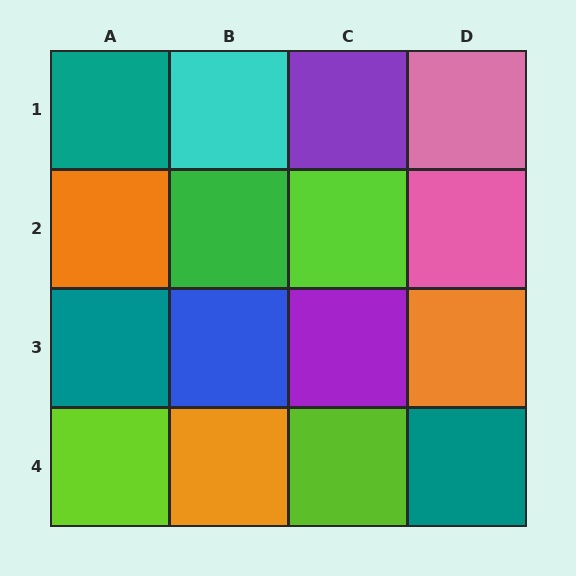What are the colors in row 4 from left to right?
Lime, orange, lime, teal.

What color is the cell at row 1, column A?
Teal.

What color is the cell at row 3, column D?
Orange.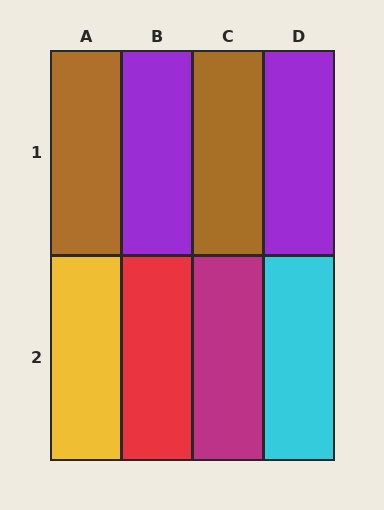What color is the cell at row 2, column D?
Cyan.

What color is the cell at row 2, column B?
Red.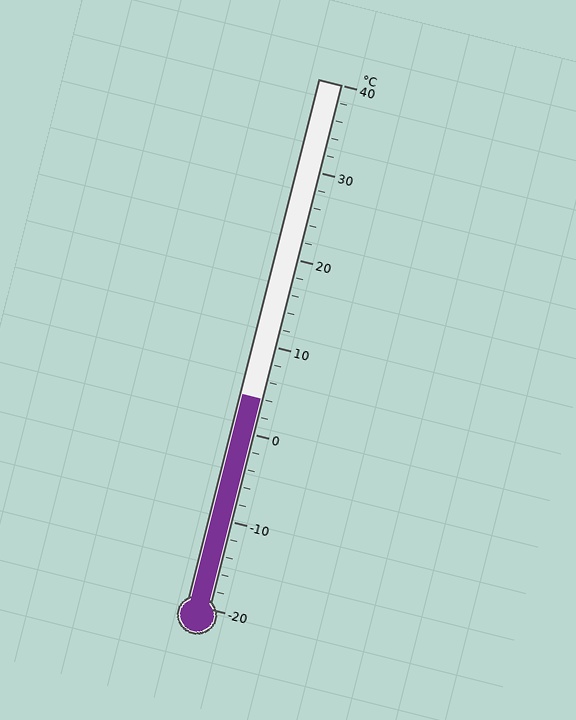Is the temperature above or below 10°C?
The temperature is below 10°C.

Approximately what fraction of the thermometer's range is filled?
The thermometer is filled to approximately 40% of its range.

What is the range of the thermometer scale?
The thermometer scale ranges from -20°C to 40°C.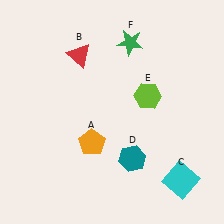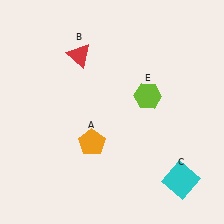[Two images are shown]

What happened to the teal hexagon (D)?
The teal hexagon (D) was removed in Image 2. It was in the bottom-right area of Image 1.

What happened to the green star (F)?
The green star (F) was removed in Image 2. It was in the top-right area of Image 1.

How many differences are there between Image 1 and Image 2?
There are 2 differences between the two images.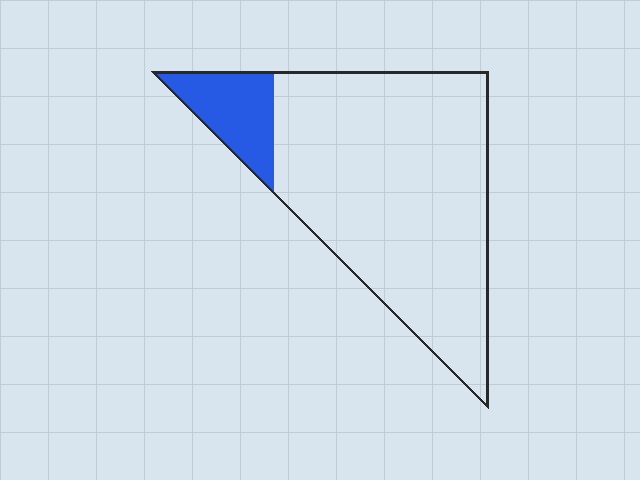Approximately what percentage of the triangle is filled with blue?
Approximately 15%.